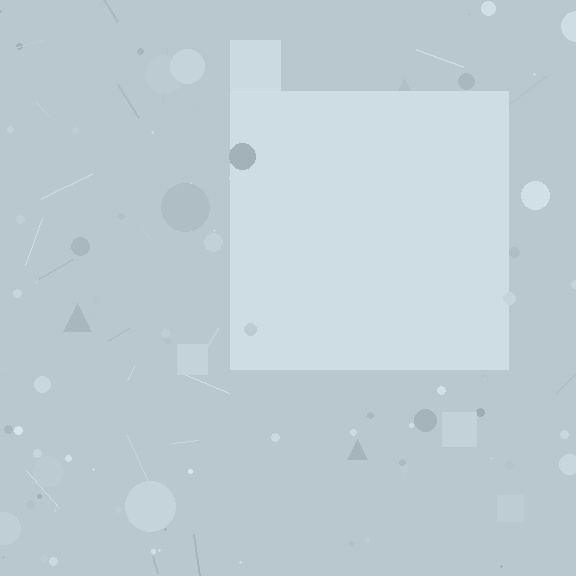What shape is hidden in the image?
A square is hidden in the image.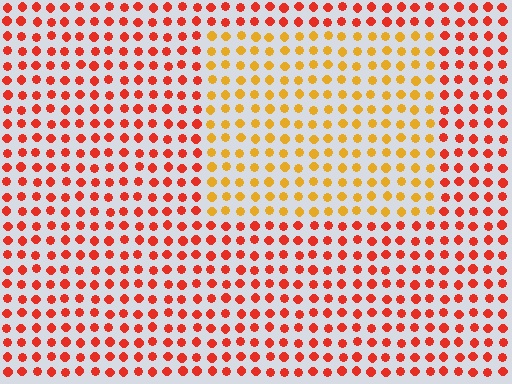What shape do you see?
I see a rectangle.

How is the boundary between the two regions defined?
The boundary is defined purely by a slight shift in hue (about 38 degrees). Spacing, size, and orientation are identical on both sides.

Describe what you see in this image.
The image is filled with small red elements in a uniform arrangement. A rectangle-shaped region is visible where the elements are tinted to a slightly different hue, forming a subtle color boundary.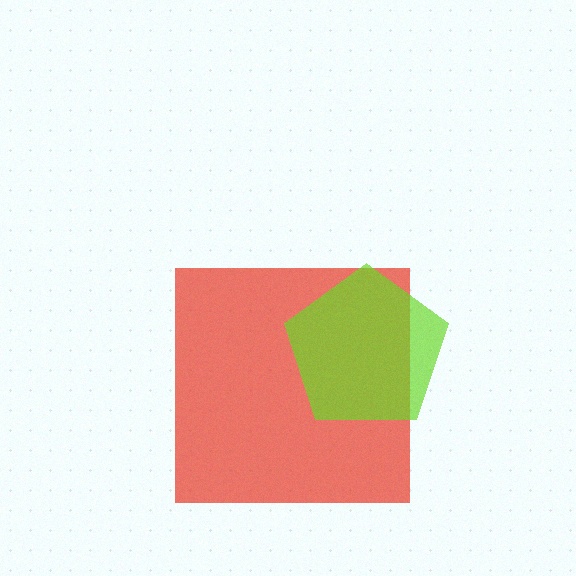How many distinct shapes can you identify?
There are 2 distinct shapes: a red square, a lime pentagon.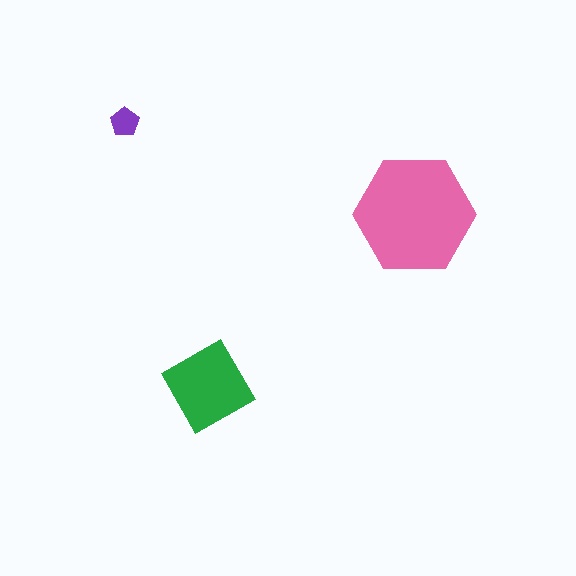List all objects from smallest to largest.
The purple pentagon, the green square, the pink hexagon.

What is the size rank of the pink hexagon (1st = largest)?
1st.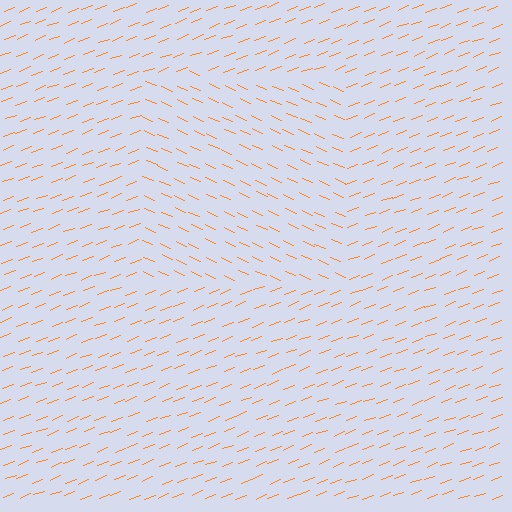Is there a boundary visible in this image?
Yes, there is a texture boundary formed by a change in line orientation.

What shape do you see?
I see a rectangle.